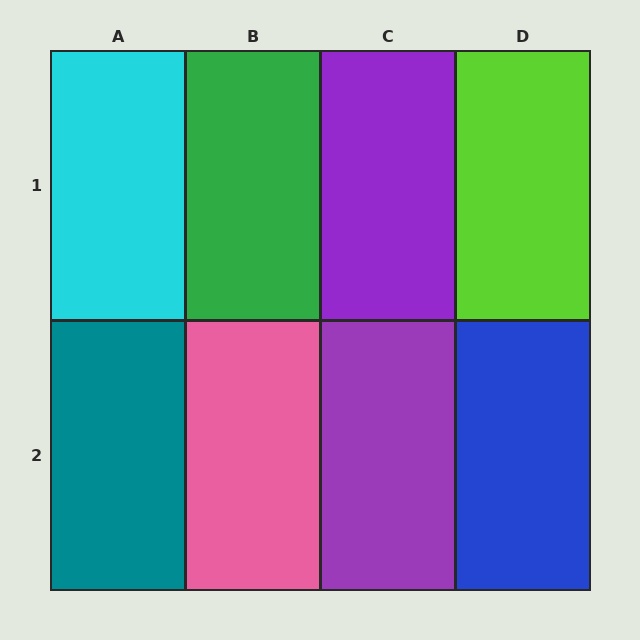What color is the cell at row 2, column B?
Pink.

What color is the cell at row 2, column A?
Teal.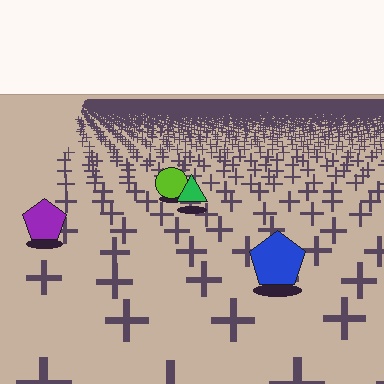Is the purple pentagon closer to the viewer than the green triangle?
Yes. The purple pentagon is closer — you can tell from the texture gradient: the ground texture is coarser near it.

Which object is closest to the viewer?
The blue pentagon is closest. The texture marks near it are larger and more spread out.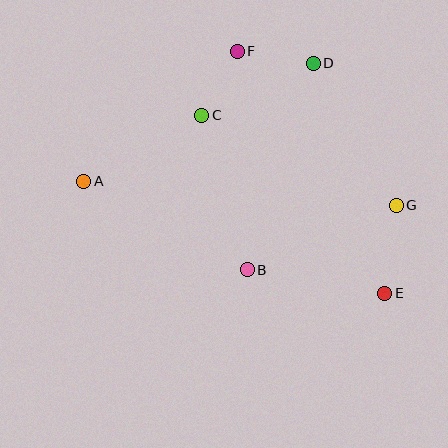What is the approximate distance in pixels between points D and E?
The distance between D and E is approximately 241 pixels.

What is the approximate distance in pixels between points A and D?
The distance between A and D is approximately 258 pixels.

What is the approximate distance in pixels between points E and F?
The distance between E and F is approximately 284 pixels.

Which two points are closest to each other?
Points C and F are closest to each other.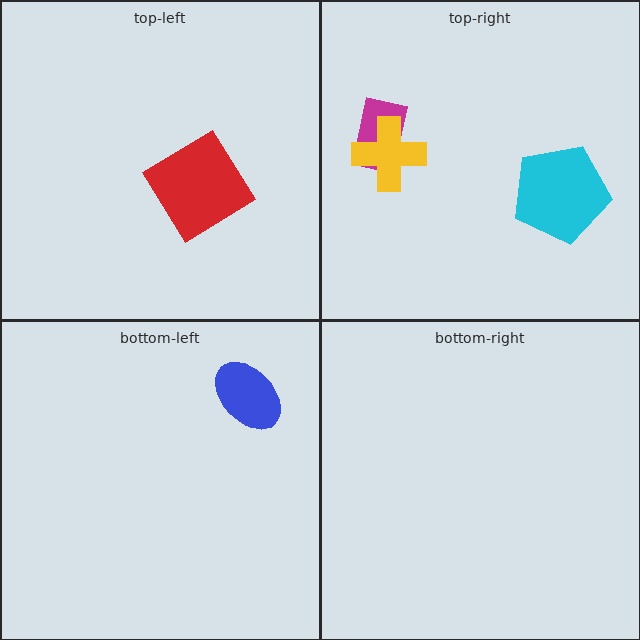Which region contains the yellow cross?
The top-right region.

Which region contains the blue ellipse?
The bottom-left region.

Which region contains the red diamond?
The top-left region.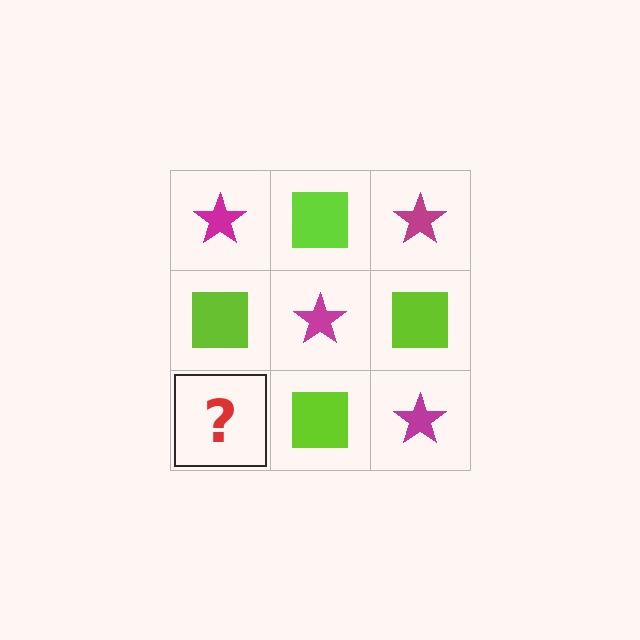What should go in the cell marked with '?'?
The missing cell should contain a magenta star.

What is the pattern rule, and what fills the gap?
The rule is that it alternates magenta star and lime square in a checkerboard pattern. The gap should be filled with a magenta star.